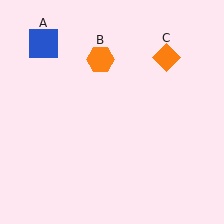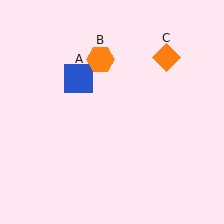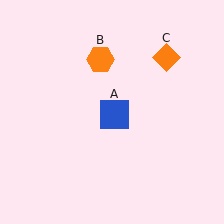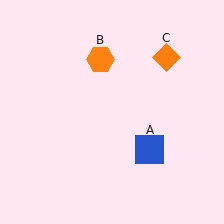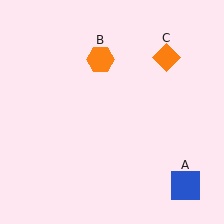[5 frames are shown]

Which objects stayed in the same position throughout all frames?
Orange hexagon (object B) and orange diamond (object C) remained stationary.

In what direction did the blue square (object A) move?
The blue square (object A) moved down and to the right.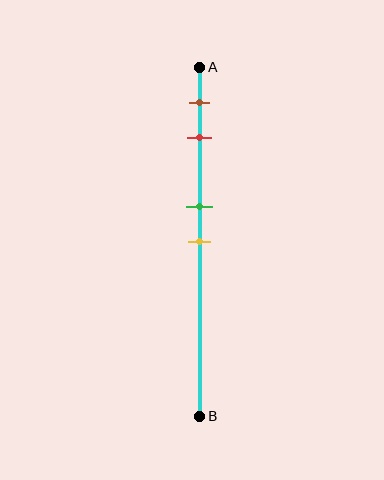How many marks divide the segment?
There are 4 marks dividing the segment.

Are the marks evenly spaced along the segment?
No, the marks are not evenly spaced.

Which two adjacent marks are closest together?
The green and yellow marks are the closest adjacent pair.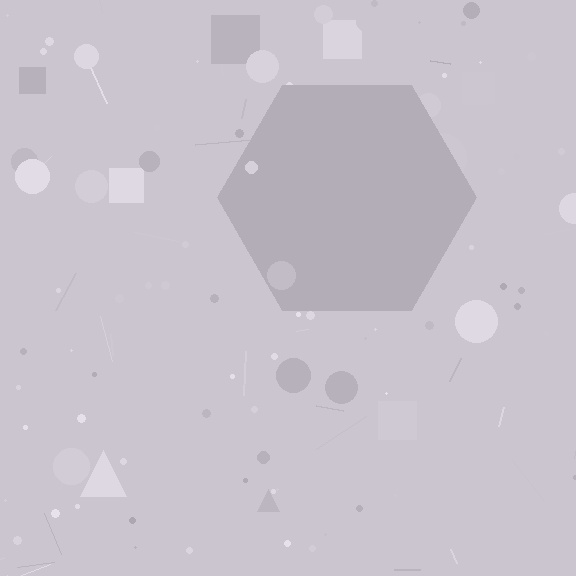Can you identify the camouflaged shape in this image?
The camouflaged shape is a hexagon.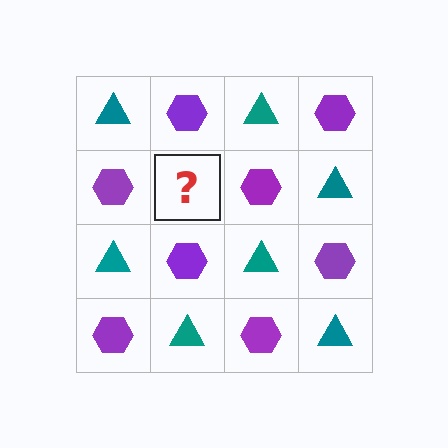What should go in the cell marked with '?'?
The missing cell should contain a teal triangle.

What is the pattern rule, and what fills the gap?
The rule is that it alternates teal triangle and purple hexagon in a checkerboard pattern. The gap should be filled with a teal triangle.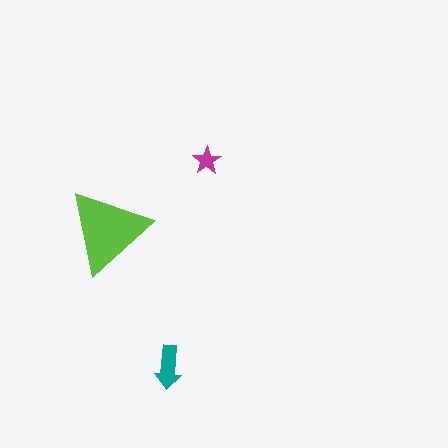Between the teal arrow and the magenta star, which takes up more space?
The teal arrow.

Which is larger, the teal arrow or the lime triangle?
The lime triangle.